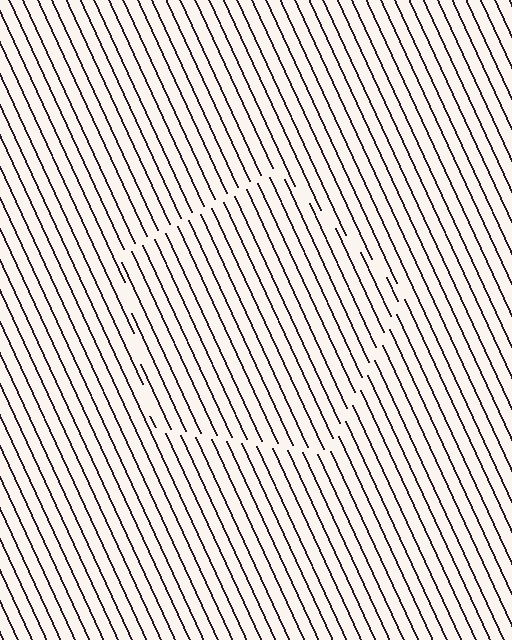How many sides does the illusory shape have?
5 sides — the line-ends trace a pentagon.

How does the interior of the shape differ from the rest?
The interior of the shape contains the same grating, shifted by half a period — the contour is defined by the phase discontinuity where line-ends from the inner and outer gratings abut.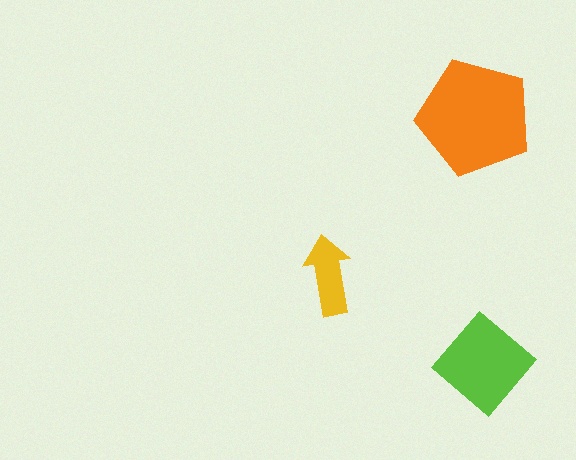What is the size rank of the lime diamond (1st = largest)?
2nd.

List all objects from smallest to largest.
The yellow arrow, the lime diamond, the orange pentagon.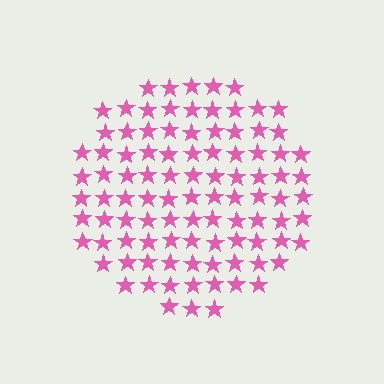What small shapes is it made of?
It is made of small stars.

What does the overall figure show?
The overall figure shows a circle.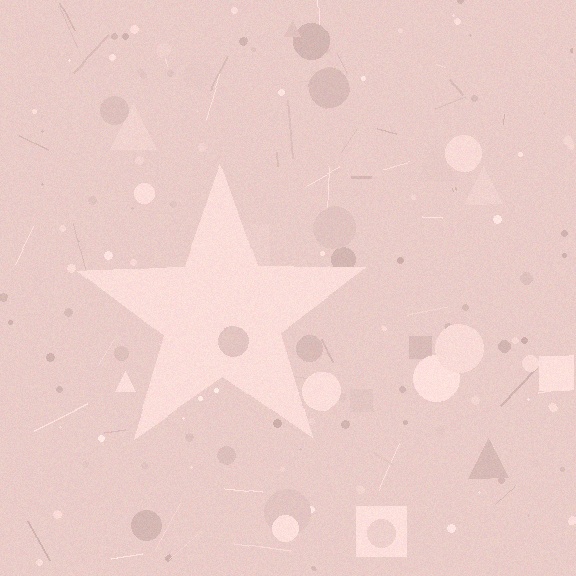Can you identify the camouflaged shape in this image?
The camouflaged shape is a star.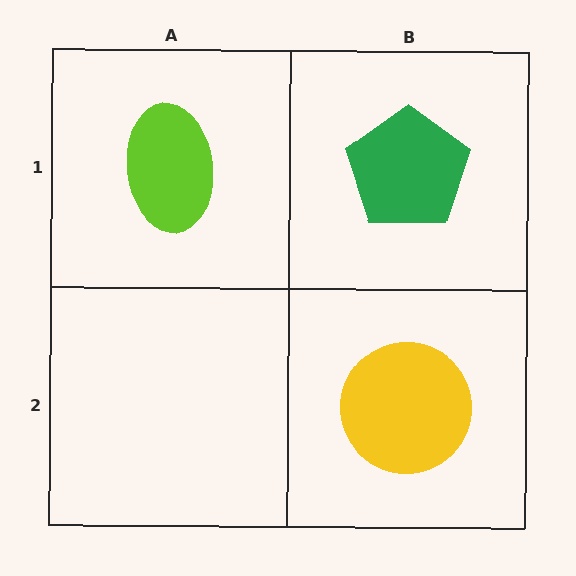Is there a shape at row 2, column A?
No, that cell is empty.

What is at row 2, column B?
A yellow circle.